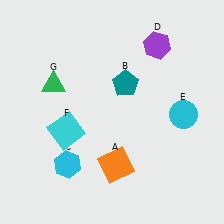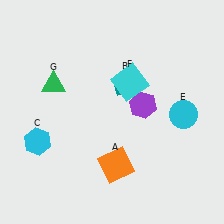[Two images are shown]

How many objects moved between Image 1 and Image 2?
3 objects moved between the two images.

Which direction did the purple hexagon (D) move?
The purple hexagon (D) moved down.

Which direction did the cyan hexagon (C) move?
The cyan hexagon (C) moved left.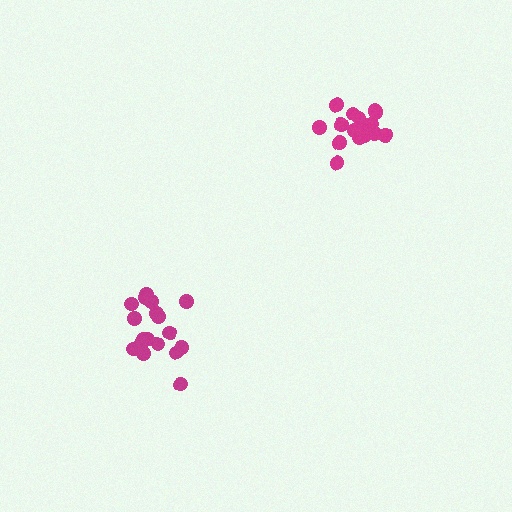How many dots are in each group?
Group 1: 18 dots, Group 2: 18 dots (36 total).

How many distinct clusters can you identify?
There are 2 distinct clusters.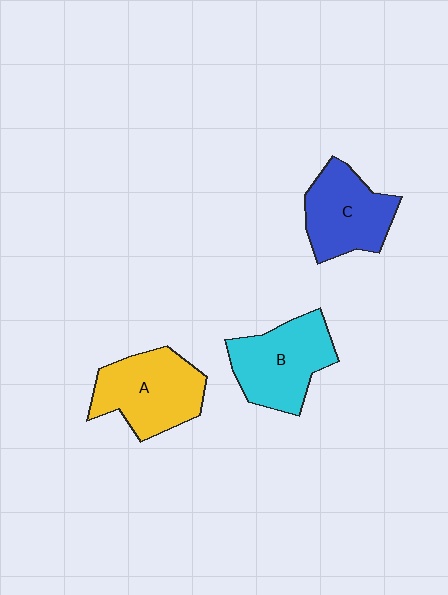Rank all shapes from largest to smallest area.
From largest to smallest: A (yellow), B (cyan), C (blue).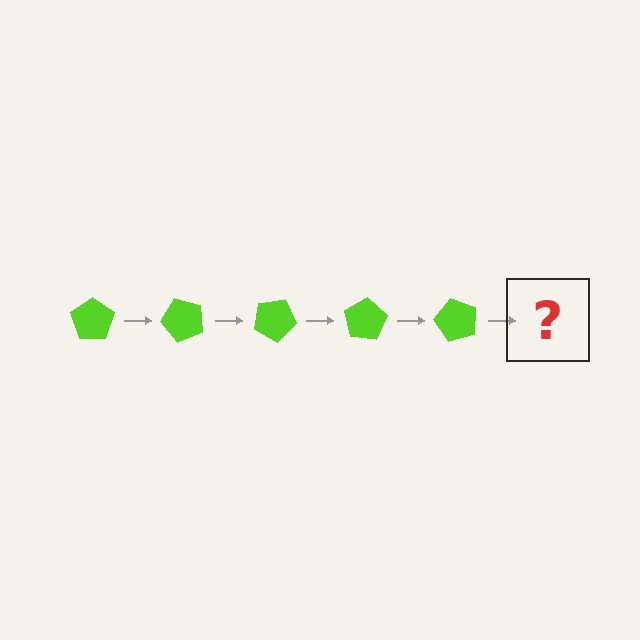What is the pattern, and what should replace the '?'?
The pattern is that the pentagon rotates 50 degrees each step. The '?' should be a lime pentagon rotated 250 degrees.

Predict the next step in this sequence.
The next step is a lime pentagon rotated 250 degrees.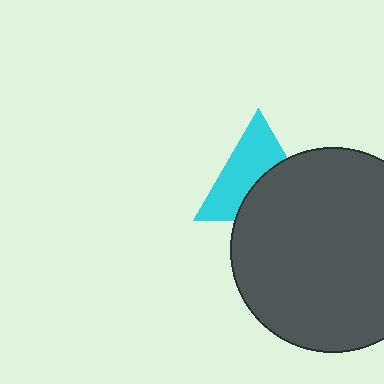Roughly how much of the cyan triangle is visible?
About half of it is visible (roughly 55%).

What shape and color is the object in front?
The object in front is a dark gray circle.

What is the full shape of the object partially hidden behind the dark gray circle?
The partially hidden object is a cyan triangle.